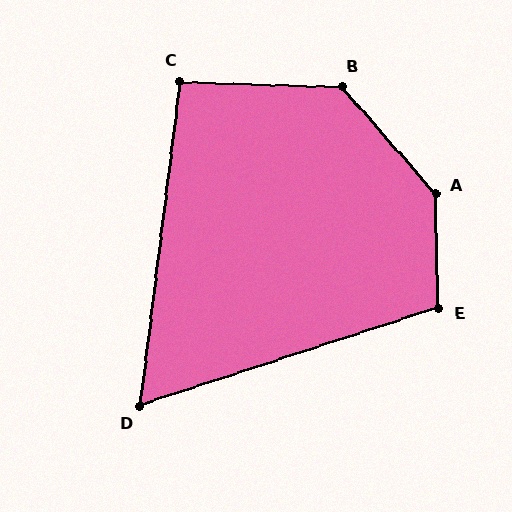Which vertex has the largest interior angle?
A, at approximately 141 degrees.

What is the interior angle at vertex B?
Approximately 133 degrees (obtuse).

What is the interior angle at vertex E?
Approximately 107 degrees (obtuse).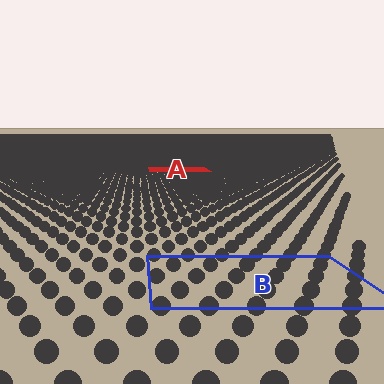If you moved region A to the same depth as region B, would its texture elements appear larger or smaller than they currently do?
They would appear larger. At a closer depth, the same texture elements are projected at a bigger on-screen size.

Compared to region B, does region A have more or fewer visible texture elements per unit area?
Region A has more texture elements per unit area — they are packed more densely because it is farther away.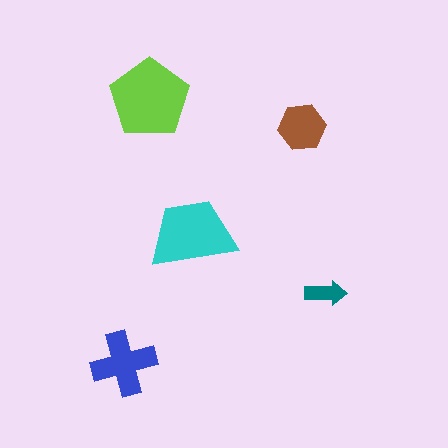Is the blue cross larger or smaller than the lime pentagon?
Smaller.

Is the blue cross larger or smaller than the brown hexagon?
Larger.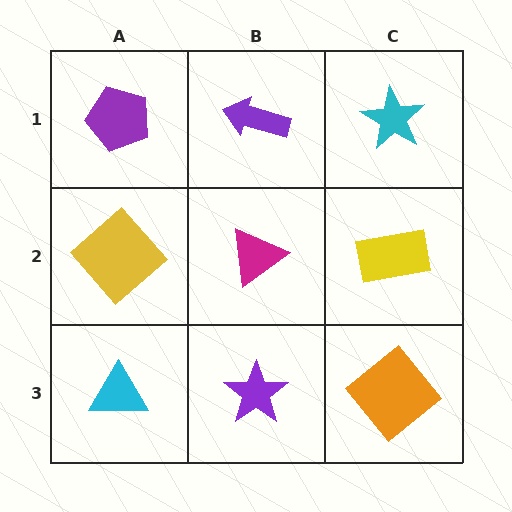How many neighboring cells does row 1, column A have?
2.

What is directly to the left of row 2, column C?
A magenta triangle.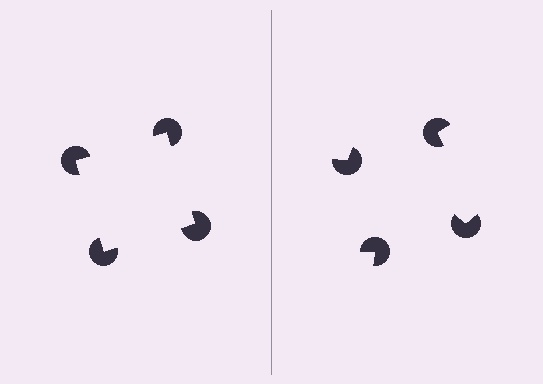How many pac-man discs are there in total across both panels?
8 — 4 on each side.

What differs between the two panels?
The pac-man discs are positioned identically on both sides; only the wedge orientations differ. On the left they align to a square; on the right they are misaligned.